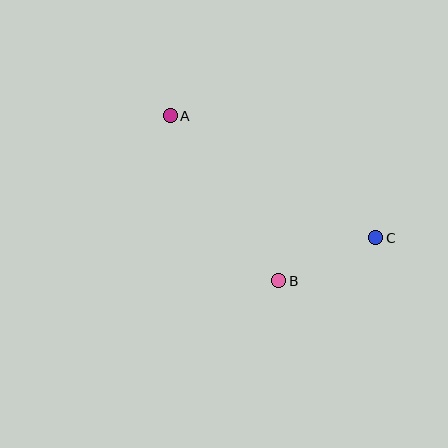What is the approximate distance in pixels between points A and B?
The distance between A and B is approximately 197 pixels.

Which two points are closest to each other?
Points B and C are closest to each other.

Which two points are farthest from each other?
Points A and C are farthest from each other.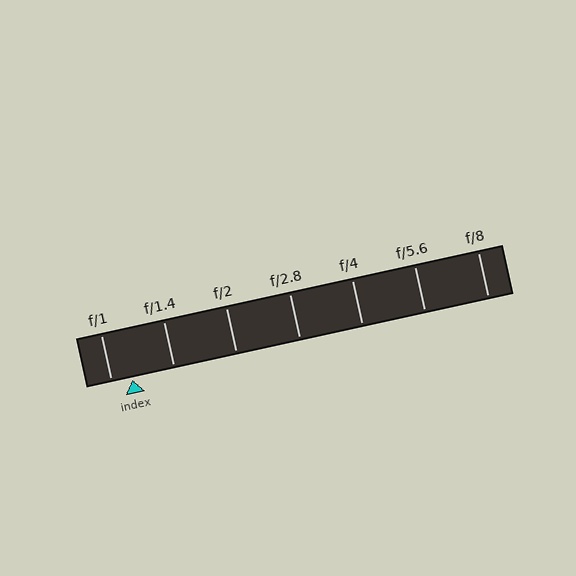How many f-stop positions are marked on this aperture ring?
There are 7 f-stop positions marked.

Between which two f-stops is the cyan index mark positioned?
The index mark is between f/1 and f/1.4.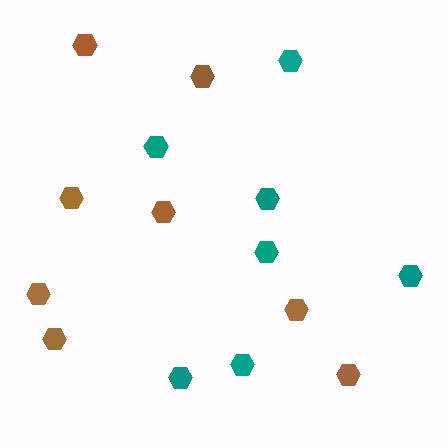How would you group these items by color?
There are 2 groups: one group of brown hexagons (8) and one group of teal hexagons (7).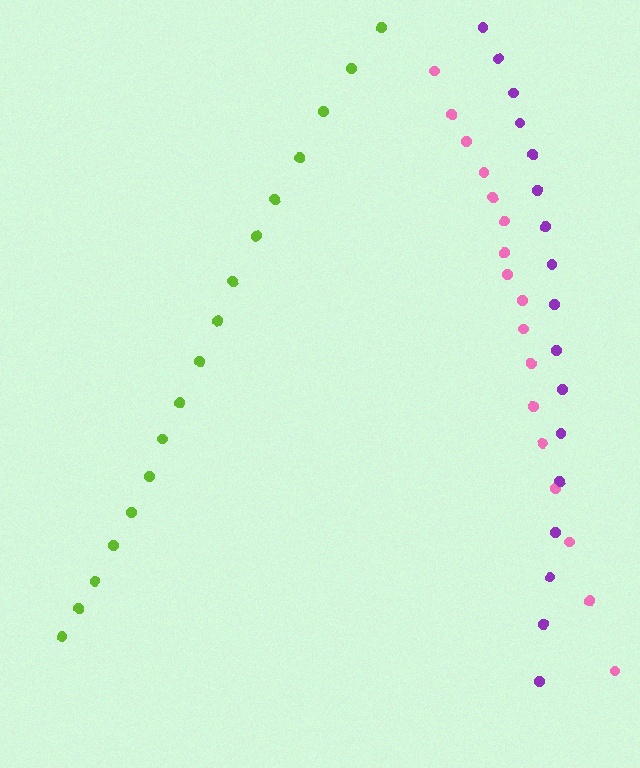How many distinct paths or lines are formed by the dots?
There are 3 distinct paths.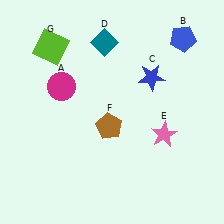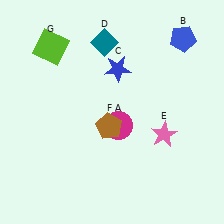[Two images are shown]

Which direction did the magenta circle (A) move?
The magenta circle (A) moved right.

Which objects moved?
The objects that moved are: the magenta circle (A), the blue star (C).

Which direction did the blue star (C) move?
The blue star (C) moved left.